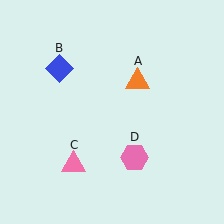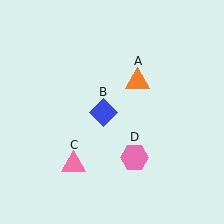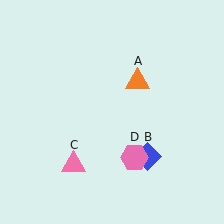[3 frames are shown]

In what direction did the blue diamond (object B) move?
The blue diamond (object B) moved down and to the right.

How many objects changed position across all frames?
1 object changed position: blue diamond (object B).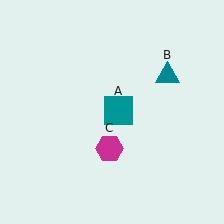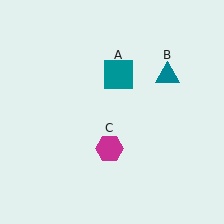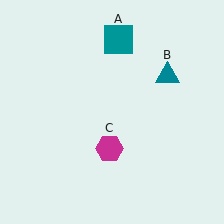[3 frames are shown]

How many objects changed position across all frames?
1 object changed position: teal square (object A).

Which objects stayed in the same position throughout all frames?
Teal triangle (object B) and magenta hexagon (object C) remained stationary.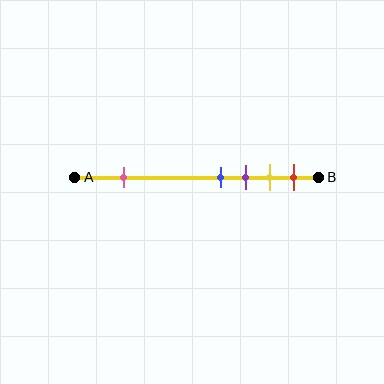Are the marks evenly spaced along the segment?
No, the marks are not evenly spaced.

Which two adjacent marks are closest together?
The blue and purple marks are the closest adjacent pair.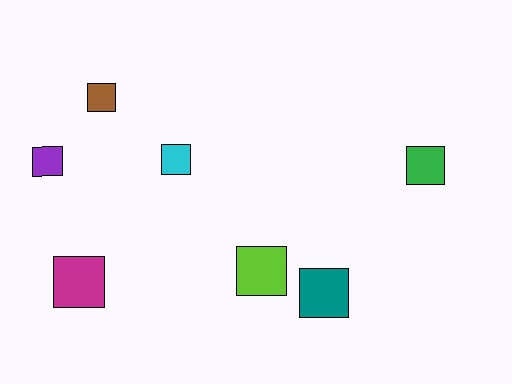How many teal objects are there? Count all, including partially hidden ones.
There is 1 teal object.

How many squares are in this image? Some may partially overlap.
There are 7 squares.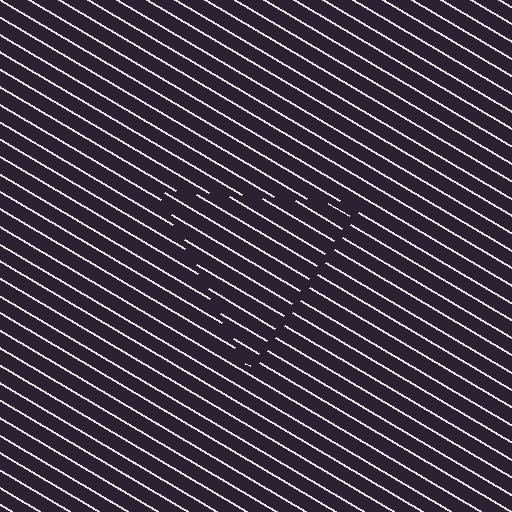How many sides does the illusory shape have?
3 sides — the line-ends trace a triangle.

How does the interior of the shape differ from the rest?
The interior of the shape contains the same grating, shifted by half a period — the contour is defined by the phase discontinuity where line-ends from the inner and outer gratings abut.